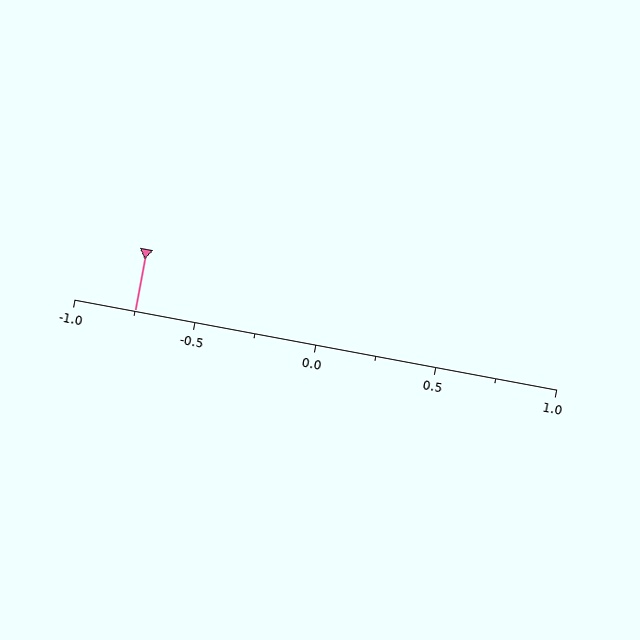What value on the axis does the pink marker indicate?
The marker indicates approximately -0.75.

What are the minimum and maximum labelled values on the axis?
The axis runs from -1.0 to 1.0.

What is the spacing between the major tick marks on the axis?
The major ticks are spaced 0.5 apart.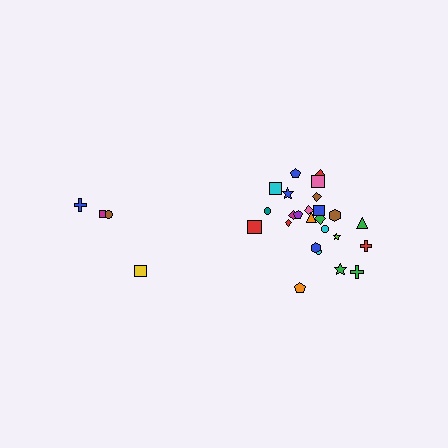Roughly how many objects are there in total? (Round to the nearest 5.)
Roughly 30 objects in total.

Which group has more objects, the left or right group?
The right group.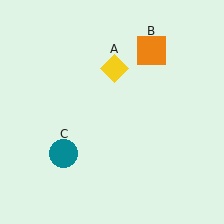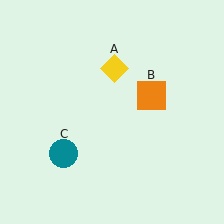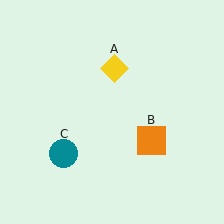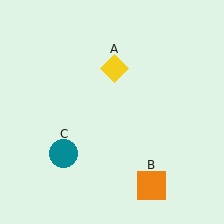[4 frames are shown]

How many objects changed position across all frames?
1 object changed position: orange square (object B).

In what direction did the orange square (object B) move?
The orange square (object B) moved down.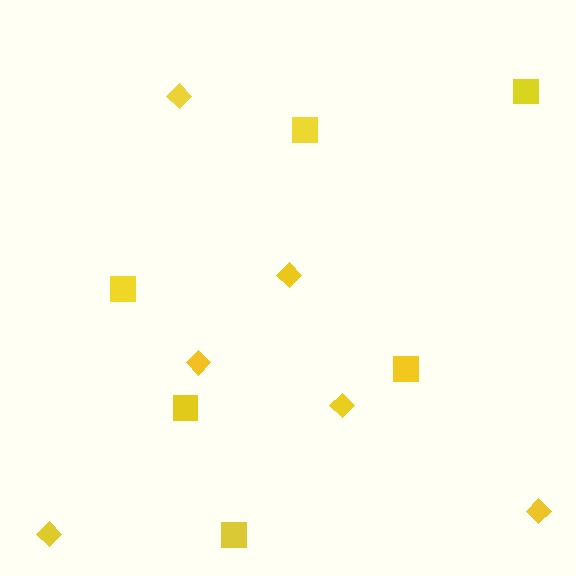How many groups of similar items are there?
There are 2 groups: one group of diamonds (6) and one group of squares (6).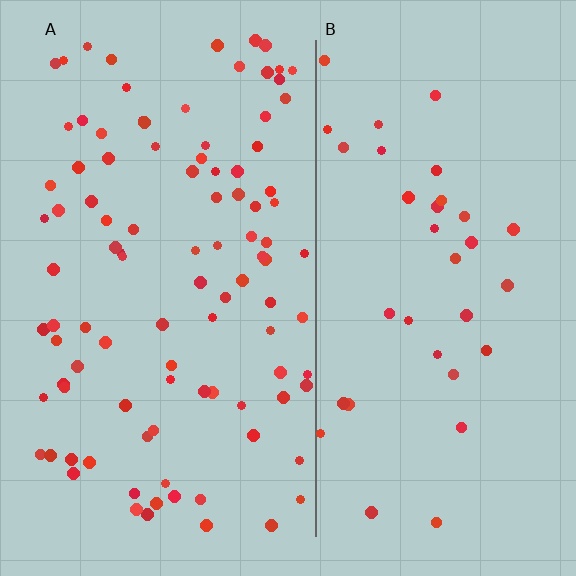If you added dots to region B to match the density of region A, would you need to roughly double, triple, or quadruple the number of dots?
Approximately triple.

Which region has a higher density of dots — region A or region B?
A (the left).